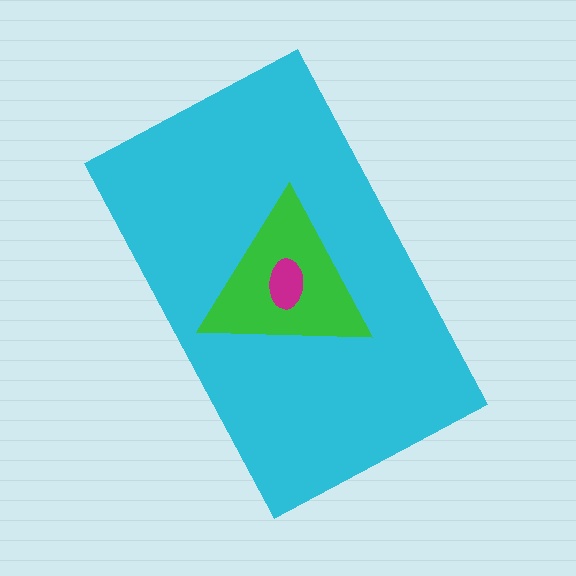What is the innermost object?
The magenta ellipse.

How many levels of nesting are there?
3.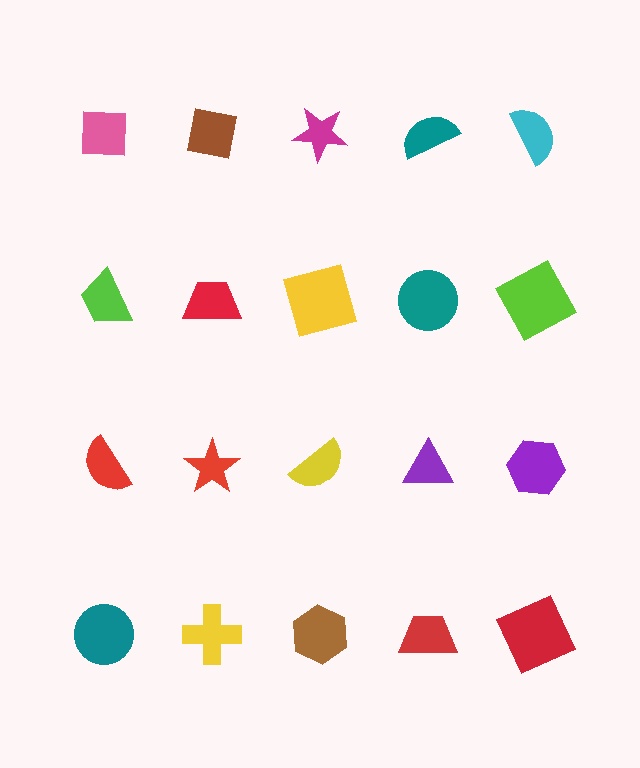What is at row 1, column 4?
A teal semicircle.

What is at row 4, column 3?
A brown hexagon.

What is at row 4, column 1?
A teal circle.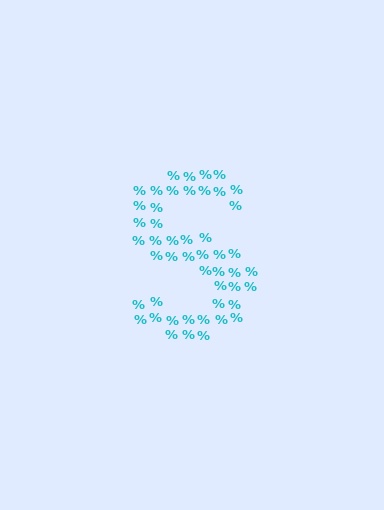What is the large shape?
The large shape is the letter S.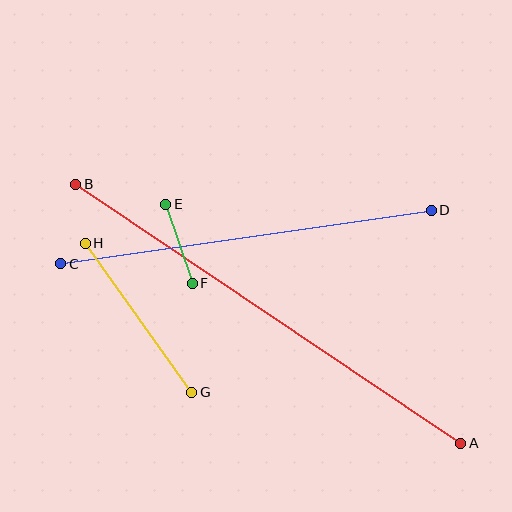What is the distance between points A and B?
The distance is approximately 464 pixels.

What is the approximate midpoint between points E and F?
The midpoint is at approximately (179, 244) pixels.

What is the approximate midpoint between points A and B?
The midpoint is at approximately (268, 314) pixels.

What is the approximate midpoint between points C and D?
The midpoint is at approximately (246, 237) pixels.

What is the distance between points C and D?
The distance is approximately 374 pixels.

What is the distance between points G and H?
The distance is approximately 183 pixels.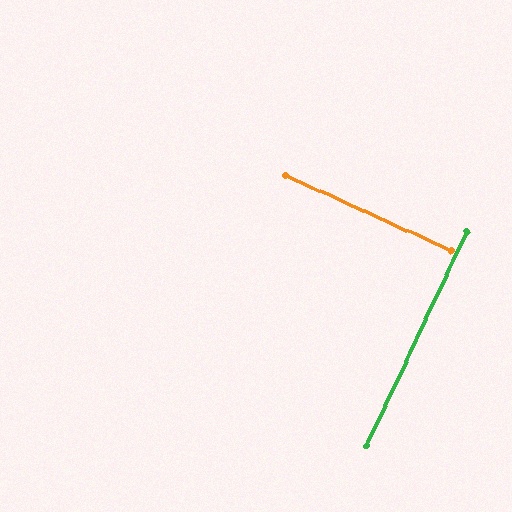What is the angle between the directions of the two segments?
Approximately 89 degrees.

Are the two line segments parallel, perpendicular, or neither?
Perpendicular — they meet at approximately 89°.